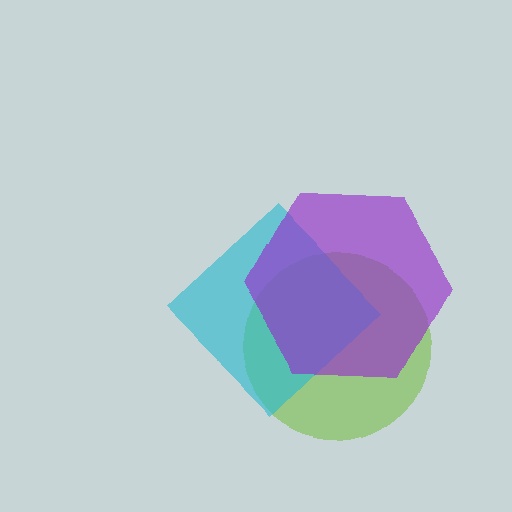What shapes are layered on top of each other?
The layered shapes are: a lime circle, a cyan diamond, a purple hexagon.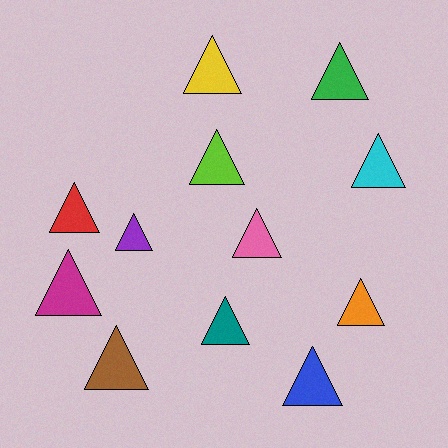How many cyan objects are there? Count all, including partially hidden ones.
There is 1 cyan object.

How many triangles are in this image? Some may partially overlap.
There are 12 triangles.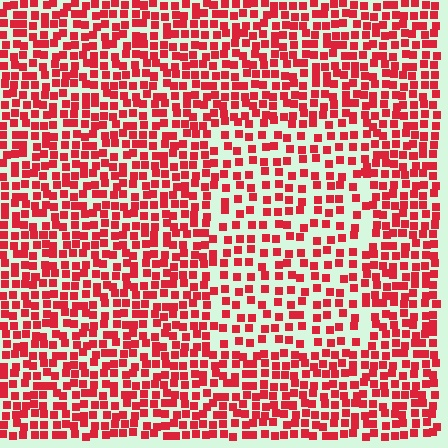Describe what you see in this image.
The image contains small red elements arranged at two different densities. A rectangle-shaped region is visible where the elements are less densely packed than the surrounding area.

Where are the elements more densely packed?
The elements are more densely packed outside the rectangle boundary.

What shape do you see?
I see a rectangle.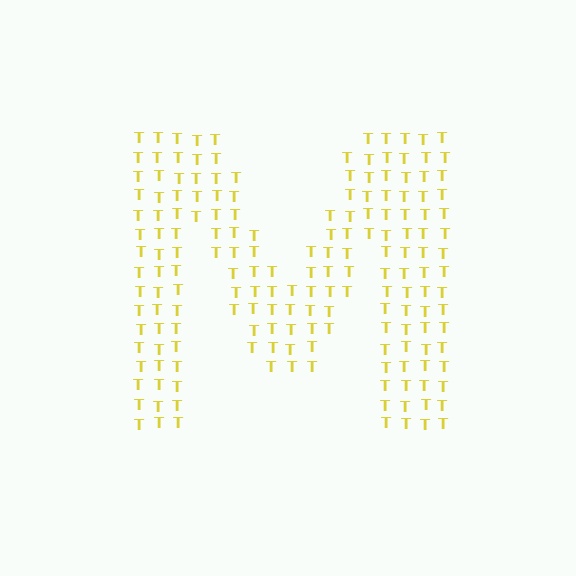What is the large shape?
The large shape is the letter M.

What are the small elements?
The small elements are letter T's.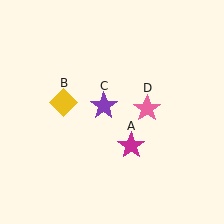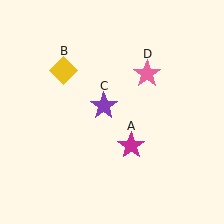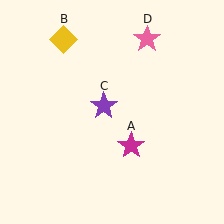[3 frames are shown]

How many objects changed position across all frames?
2 objects changed position: yellow diamond (object B), pink star (object D).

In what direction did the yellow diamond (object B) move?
The yellow diamond (object B) moved up.